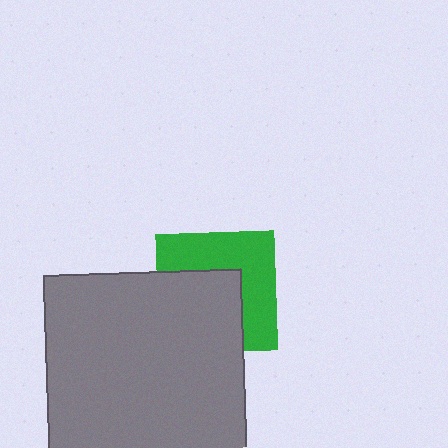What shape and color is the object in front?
The object in front is a gray rectangle.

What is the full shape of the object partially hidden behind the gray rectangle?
The partially hidden object is a green square.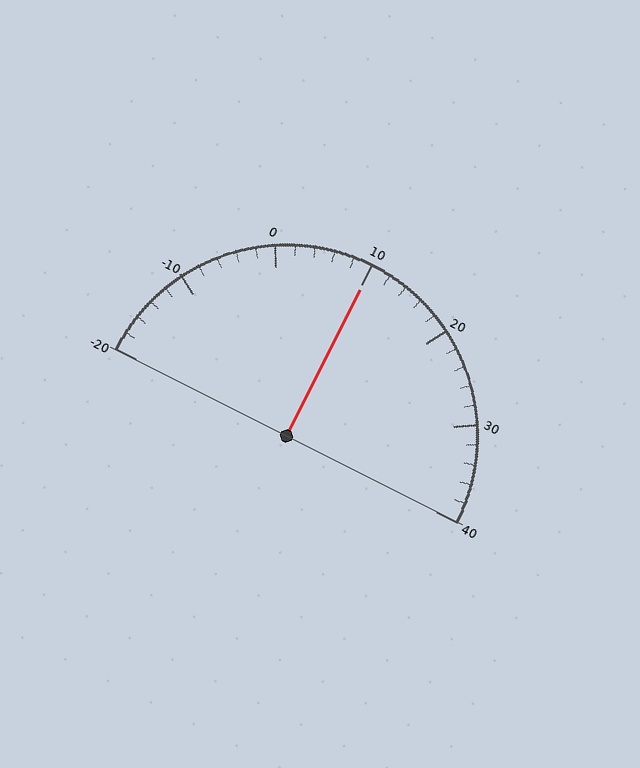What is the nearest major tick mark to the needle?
The nearest major tick mark is 10.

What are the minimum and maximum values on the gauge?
The gauge ranges from -20 to 40.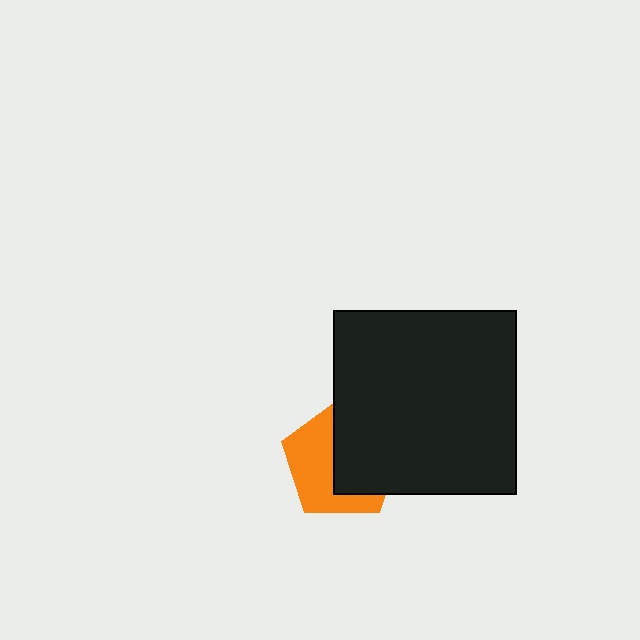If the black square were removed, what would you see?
You would see the complete orange pentagon.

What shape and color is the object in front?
The object in front is a black square.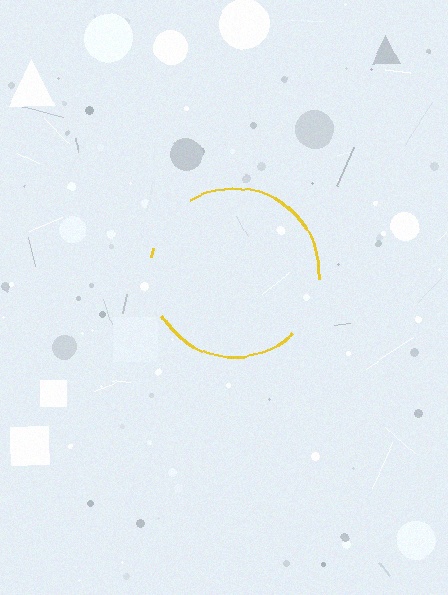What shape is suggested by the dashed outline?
The dashed outline suggests a circle.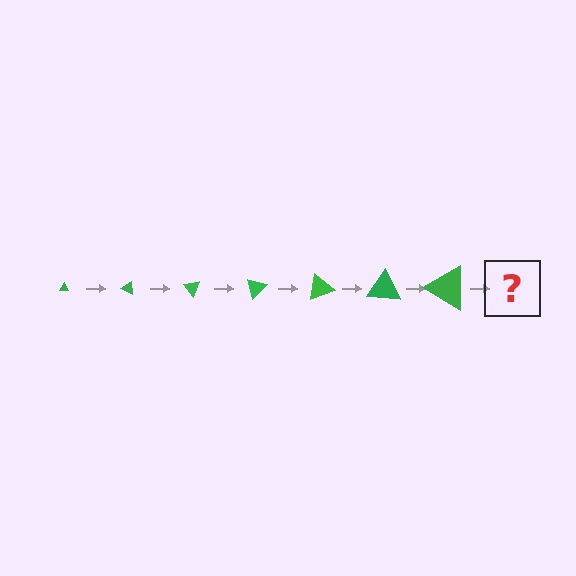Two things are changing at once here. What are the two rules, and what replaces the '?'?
The two rules are that the triangle grows larger each step and it rotates 25 degrees each step. The '?' should be a triangle, larger than the previous one and rotated 175 degrees from the start.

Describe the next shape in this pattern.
It should be a triangle, larger than the previous one and rotated 175 degrees from the start.